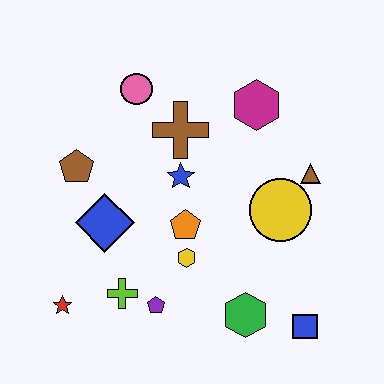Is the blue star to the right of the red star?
Yes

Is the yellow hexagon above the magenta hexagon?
No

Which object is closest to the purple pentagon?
The lime cross is closest to the purple pentagon.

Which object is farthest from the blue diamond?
The blue square is farthest from the blue diamond.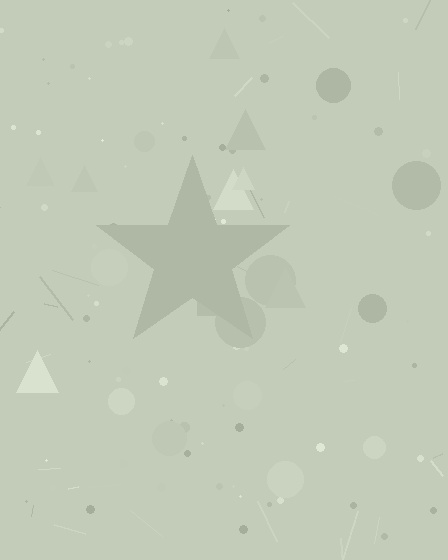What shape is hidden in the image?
A star is hidden in the image.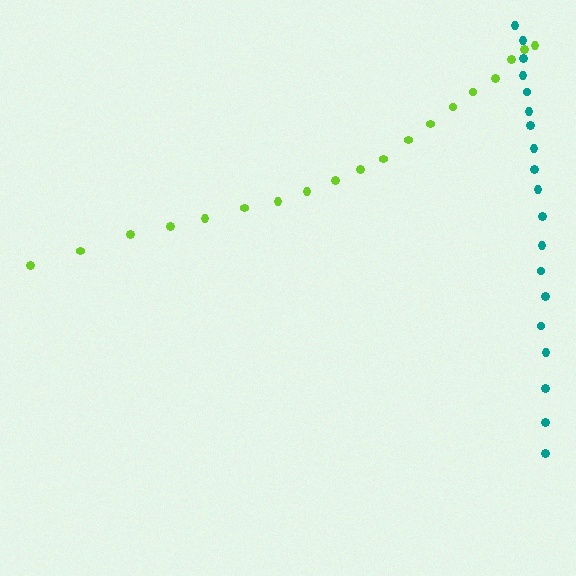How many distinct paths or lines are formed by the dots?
There are 2 distinct paths.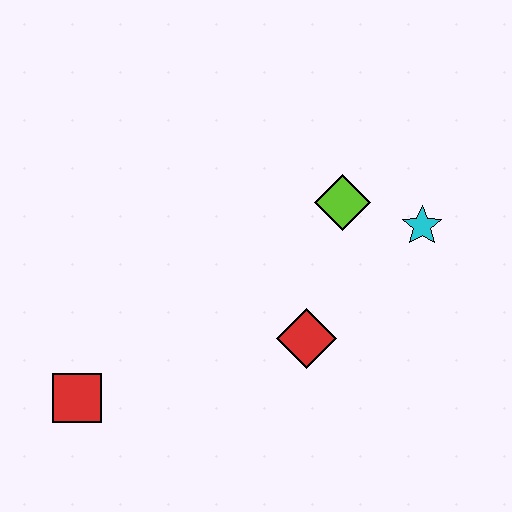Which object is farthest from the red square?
The cyan star is farthest from the red square.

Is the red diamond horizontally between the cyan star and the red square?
Yes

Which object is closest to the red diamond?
The lime diamond is closest to the red diamond.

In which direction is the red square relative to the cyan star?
The red square is to the left of the cyan star.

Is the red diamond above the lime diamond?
No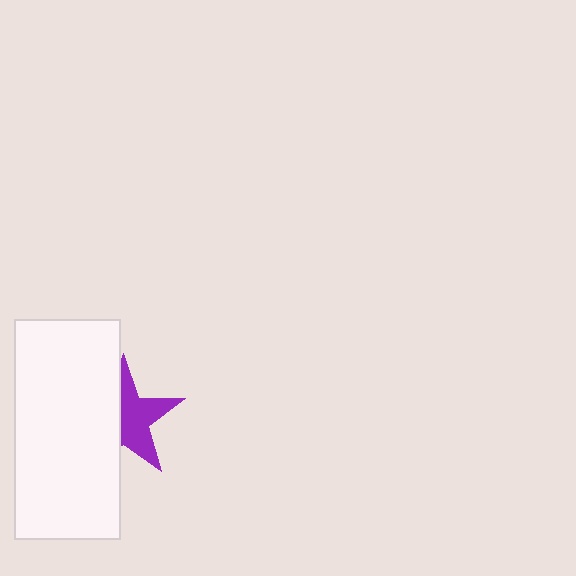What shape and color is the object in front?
The object in front is a white rectangle.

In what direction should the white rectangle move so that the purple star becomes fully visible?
The white rectangle should move left. That is the shortest direction to clear the overlap and leave the purple star fully visible.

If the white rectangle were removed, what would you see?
You would see the complete purple star.